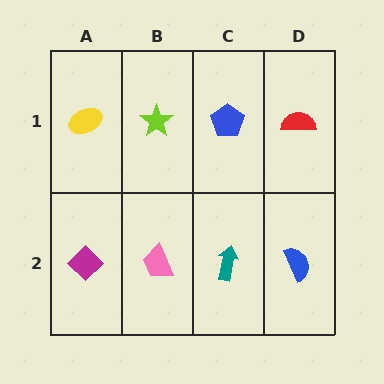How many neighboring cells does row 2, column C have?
3.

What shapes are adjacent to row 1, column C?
A teal arrow (row 2, column C), a lime star (row 1, column B), a red semicircle (row 1, column D).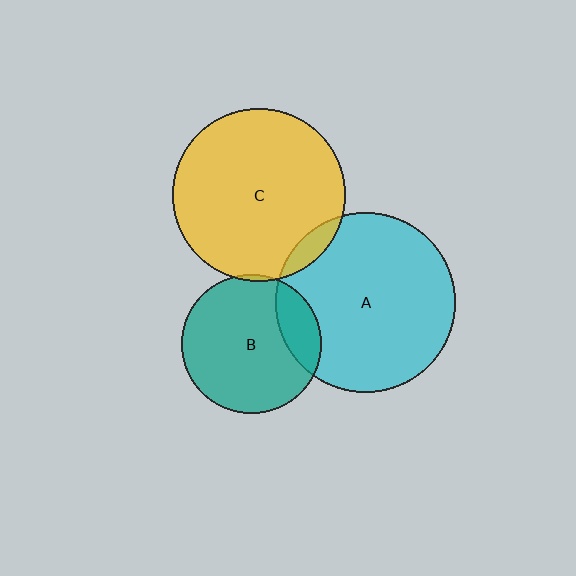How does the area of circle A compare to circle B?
Approximately 1.7 times.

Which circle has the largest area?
Circle A (cyan).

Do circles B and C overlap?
Yes.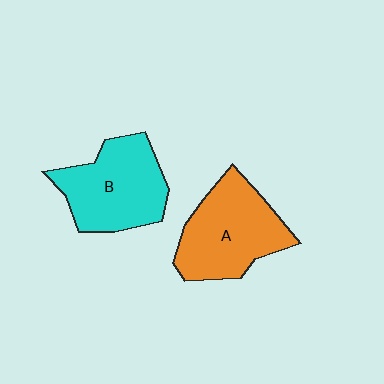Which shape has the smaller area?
Shape B (cyan).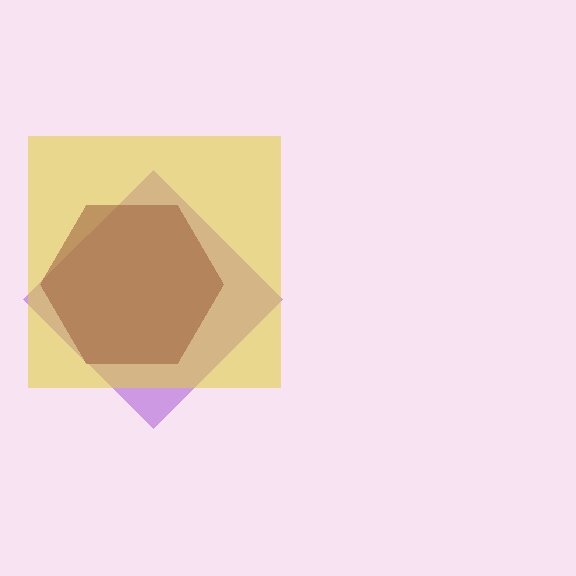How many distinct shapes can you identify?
There are 3 distinct shapes: a purple diamond, a yellow square, a brown hexagon.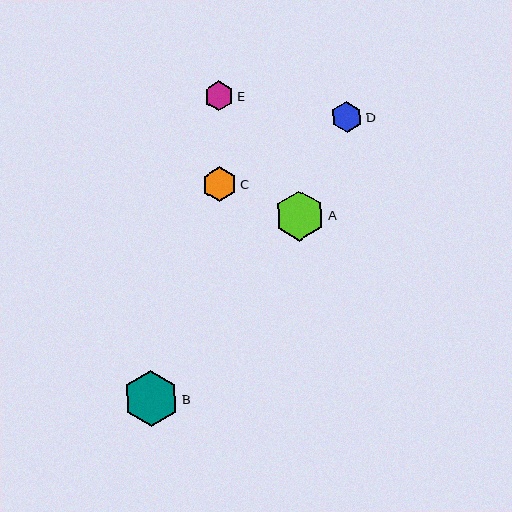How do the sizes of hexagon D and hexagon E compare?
Hexagon D and hexagon E are approximately the same size.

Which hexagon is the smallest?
Hexagon E is the smallest with a size of approximately 30 pixels.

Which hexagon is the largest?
Hexagon B is the largest with a size of approximately 55 pixels.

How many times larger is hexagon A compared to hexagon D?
Hexagon A is approximately 1.6 times the size of hexagon D.